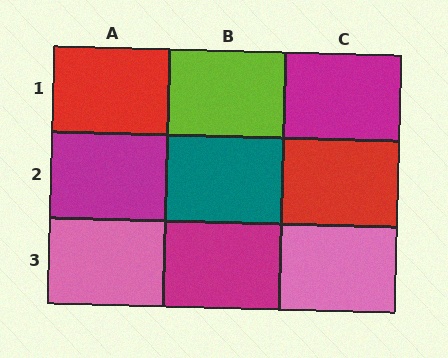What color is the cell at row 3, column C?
Pink.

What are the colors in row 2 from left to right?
Magenta, teal, red.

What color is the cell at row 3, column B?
Magenta.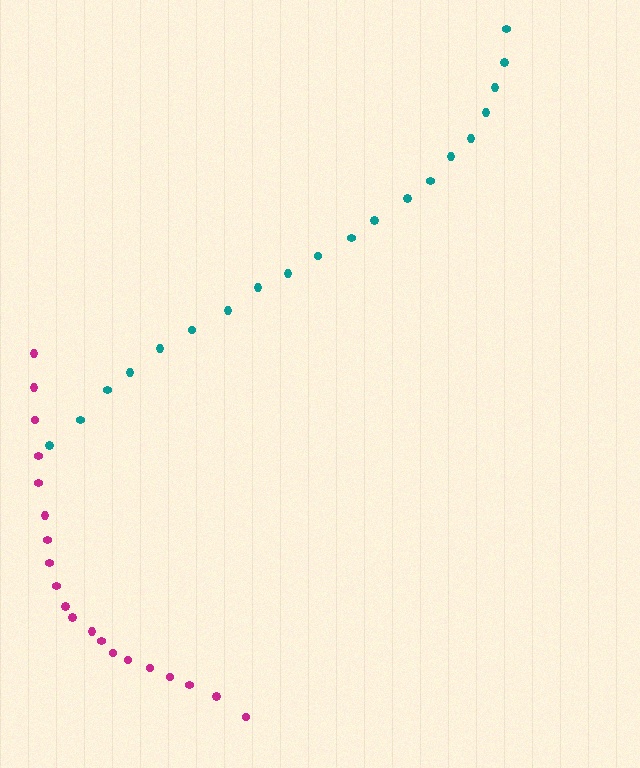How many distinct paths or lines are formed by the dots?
There are 2 distinct paths.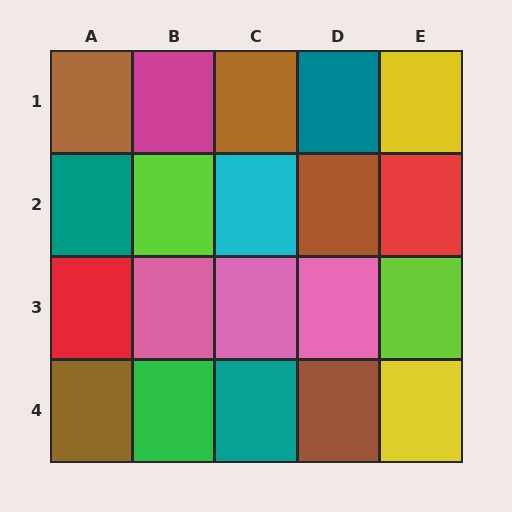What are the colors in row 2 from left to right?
Teal, lime, cyan, brown, red.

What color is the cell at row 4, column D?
Brown.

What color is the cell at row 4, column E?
Yellow.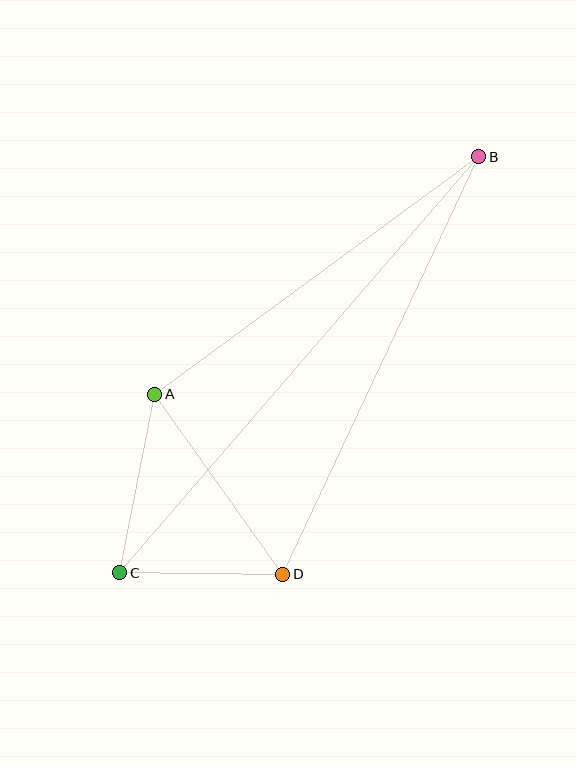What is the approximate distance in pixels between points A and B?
The distance between A and B is approximately 402 pixels.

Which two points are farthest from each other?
Points B and C are farthest from each other.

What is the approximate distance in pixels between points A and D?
The distance between A and D is approximately 221 pixels.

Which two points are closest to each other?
Points C and D are closest to each other.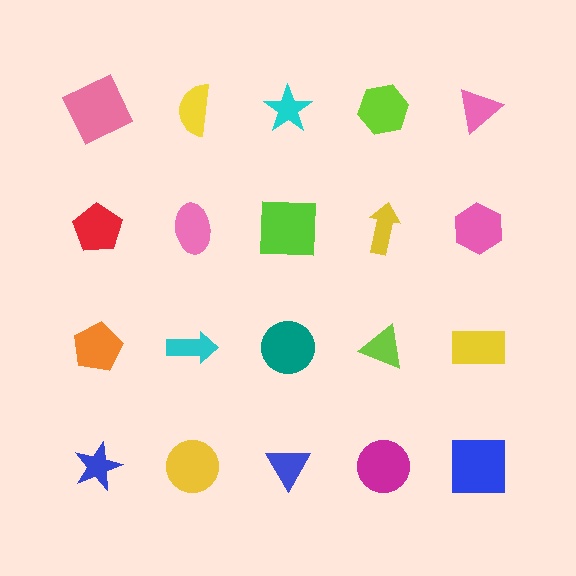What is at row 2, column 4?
A yellow arrow.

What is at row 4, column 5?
A blue square.